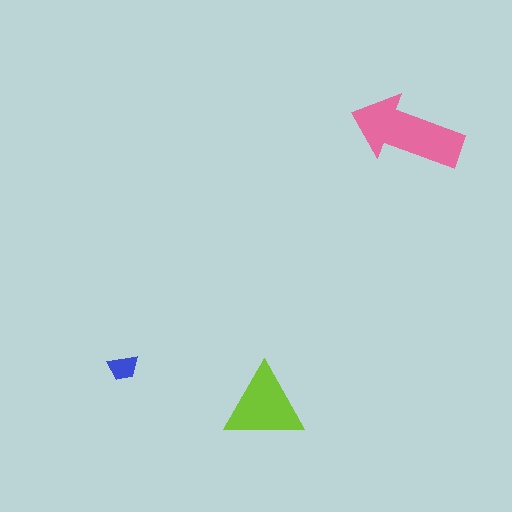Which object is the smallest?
The blue trapezoid.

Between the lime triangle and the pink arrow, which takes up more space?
The pink arrow.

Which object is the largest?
The pink arrow.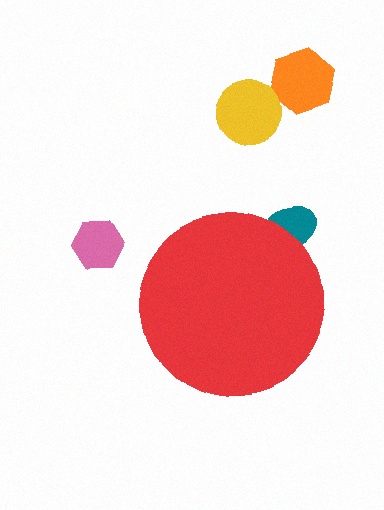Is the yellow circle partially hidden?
No, the yellow circle is fully visible.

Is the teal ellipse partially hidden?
Yes, the teal ellipse is partially hidden behind the red circle.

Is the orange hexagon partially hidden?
No, the orange hexagon is fully visible.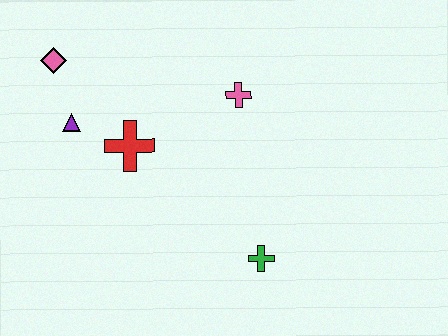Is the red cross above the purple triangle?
No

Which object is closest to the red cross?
The purple triangle is closest to the red cross.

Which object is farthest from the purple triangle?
The green cross is farthest from the purple triangle.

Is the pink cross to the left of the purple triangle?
No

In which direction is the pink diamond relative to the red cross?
The pink diamond is above the red cross.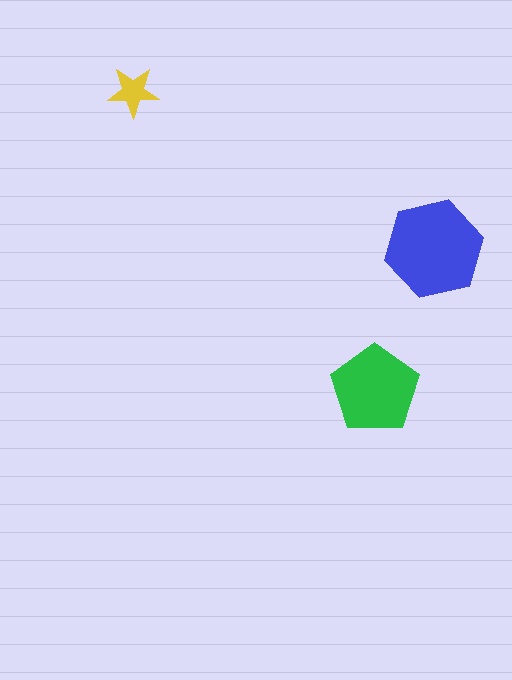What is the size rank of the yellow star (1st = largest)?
3rd.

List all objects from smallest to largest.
The yellow star, the green pentagon, the blue hexagon.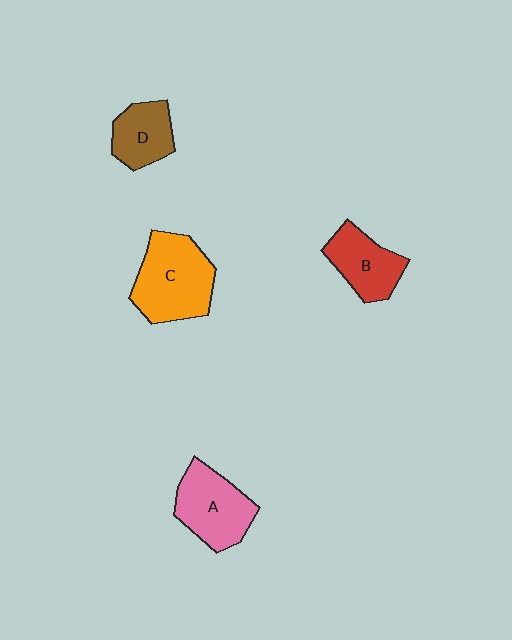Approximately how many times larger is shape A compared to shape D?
Approximately 1.4 times.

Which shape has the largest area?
Shape C (orange).